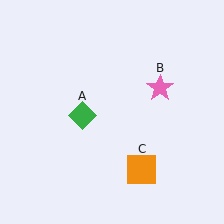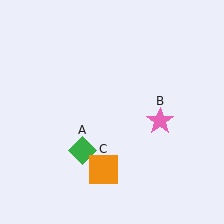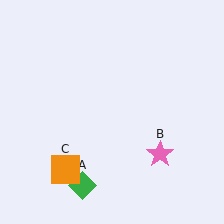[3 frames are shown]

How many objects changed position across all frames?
3 objects changed position: green diamond (object A), pink star (object B), orange square (object C).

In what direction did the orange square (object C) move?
The orange square (object C) moved left.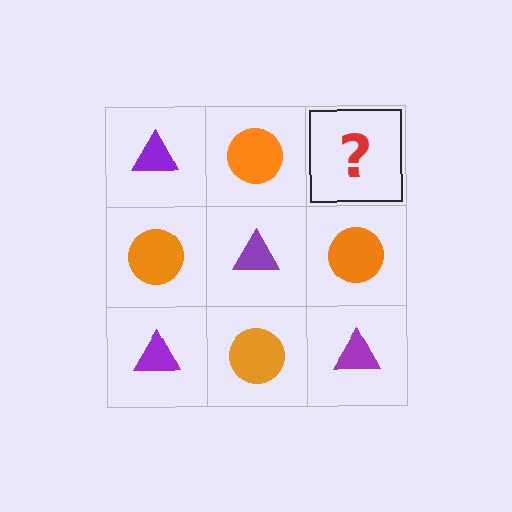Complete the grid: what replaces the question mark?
The question mark should be replaced with a purple triangle.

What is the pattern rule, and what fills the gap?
The rule is that it alternates purple triangle and orange circle in a checkerboard pattern. The gap should be filled with a purple triangle.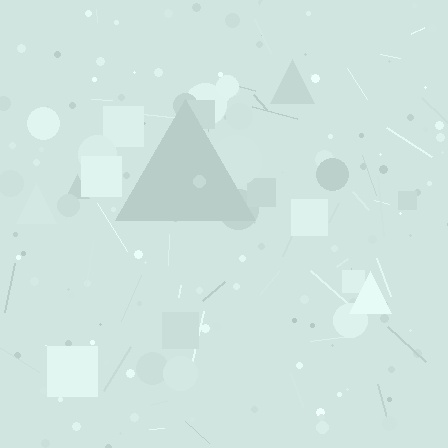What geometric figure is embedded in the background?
A triangle is embedded in the background.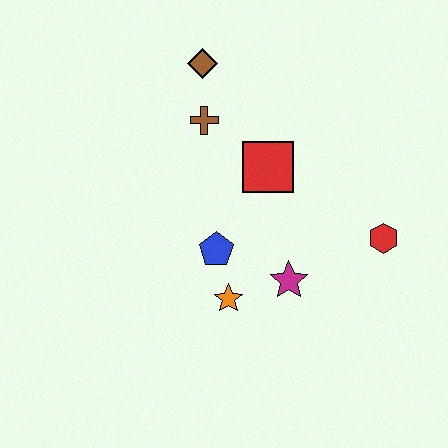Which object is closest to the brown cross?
The brown diamond is closest to the brown cross.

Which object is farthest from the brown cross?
The red hexagon is farthest from the brown cross.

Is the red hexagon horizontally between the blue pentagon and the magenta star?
No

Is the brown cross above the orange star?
Yes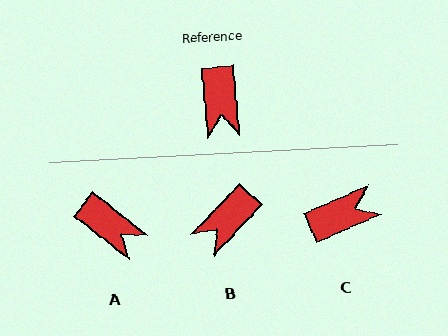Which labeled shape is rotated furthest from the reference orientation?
C, about 108 degrees away.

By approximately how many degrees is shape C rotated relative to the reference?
Approximately 108 degrees counter-clockwise.